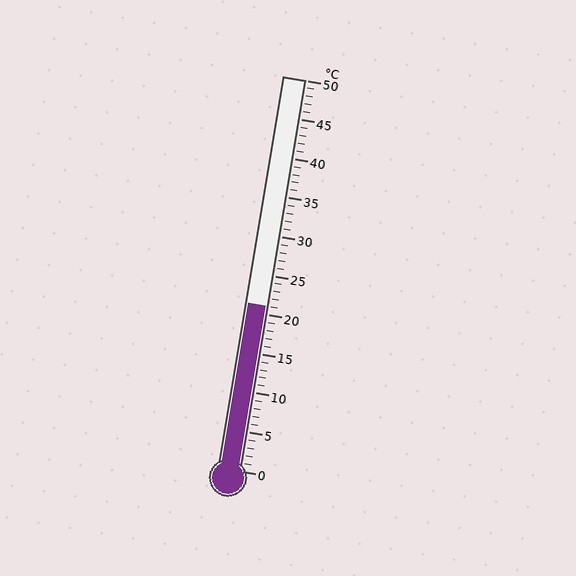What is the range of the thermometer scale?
The thermometer scale ranges from 0°C to 50°C.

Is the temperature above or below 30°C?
The temperature is below 30°C.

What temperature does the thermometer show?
The thermometer shows approximately 21°C.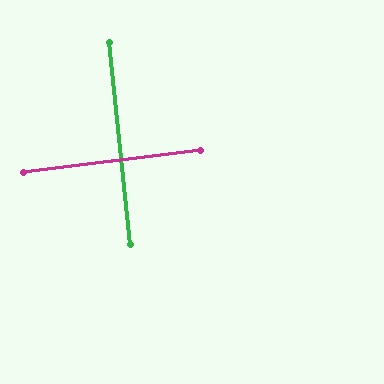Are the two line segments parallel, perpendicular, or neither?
Perpendicular — they meet at approximately 89°.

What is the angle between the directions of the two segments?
Approximately 89 degrees.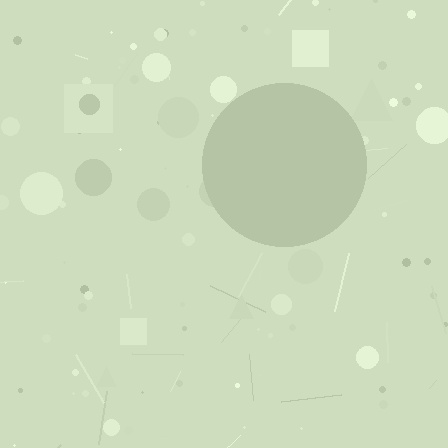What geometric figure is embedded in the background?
A circle is embedded in the background.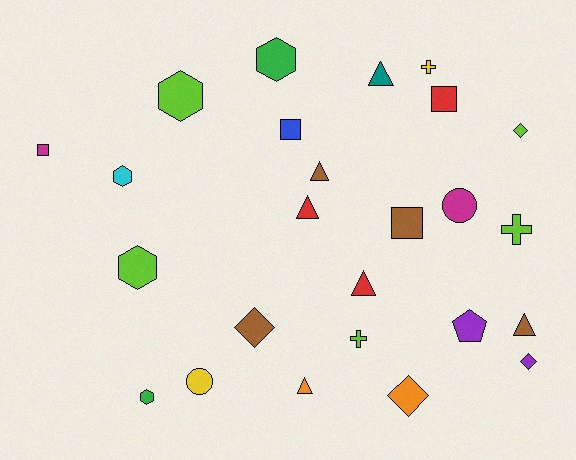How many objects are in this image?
There are 25 objects.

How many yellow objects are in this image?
There are 2 yellow objects.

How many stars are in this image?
There are no stars.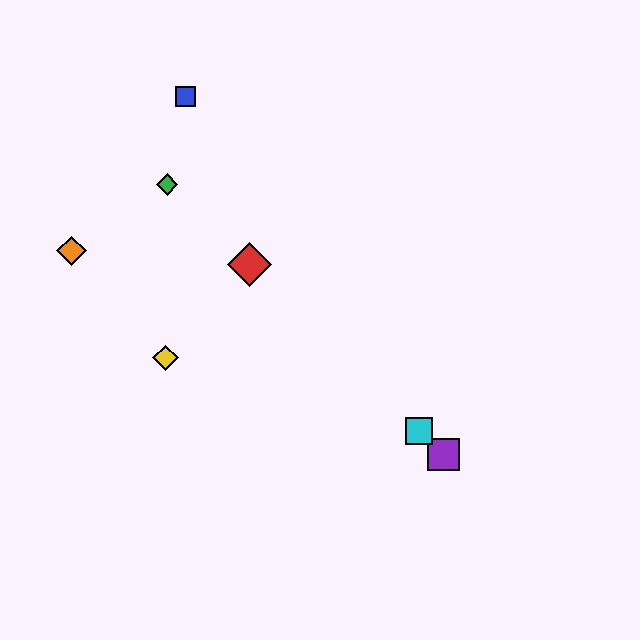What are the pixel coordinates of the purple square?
The purple square is at (444, 454).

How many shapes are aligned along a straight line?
4 shapes (the red diamond, the green diamond, the purple square, the cyan square) are aligned along a straight line.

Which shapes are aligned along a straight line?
The red diamond, the green diamond, the purple square, the cyan square are aligned along a straight line.